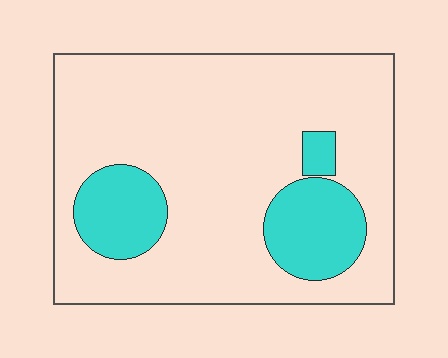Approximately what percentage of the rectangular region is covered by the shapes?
Approximately 20%.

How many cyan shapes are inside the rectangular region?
3.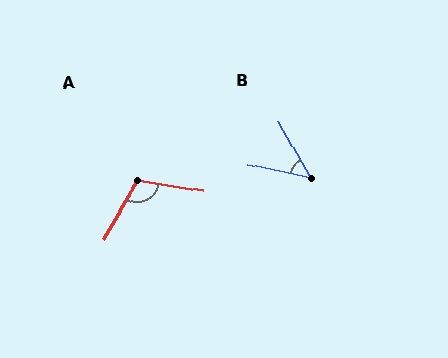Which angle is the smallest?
B, at approximately 49 degrees.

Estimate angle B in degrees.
Approximately 49 degrees.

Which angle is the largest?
A, at approximately 110 degrees.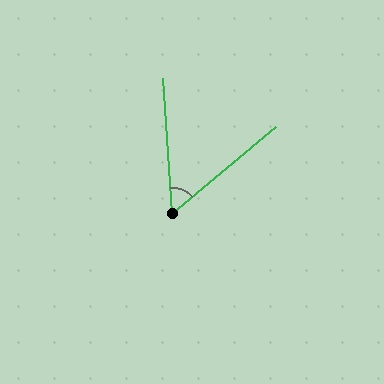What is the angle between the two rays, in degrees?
Approximately 54 degrees.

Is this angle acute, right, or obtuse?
It is acute.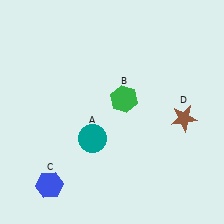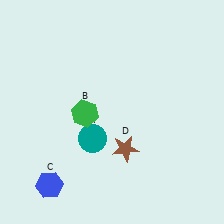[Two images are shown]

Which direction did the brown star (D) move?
The brown star (D) moved left.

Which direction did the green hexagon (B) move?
The green hexagon (B) moved left.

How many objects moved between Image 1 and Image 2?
2 objects moved between the two images.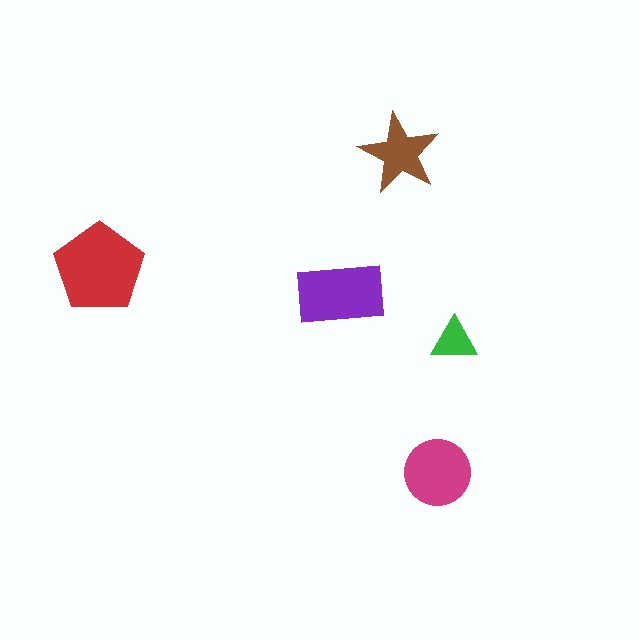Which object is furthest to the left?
The red pentagon is leftmost.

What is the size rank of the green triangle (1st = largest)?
5th.